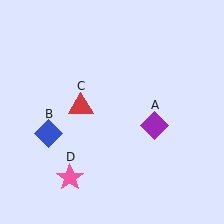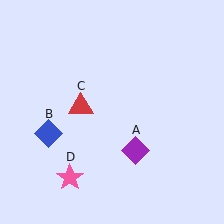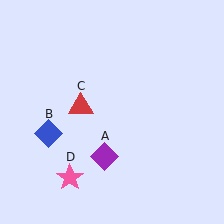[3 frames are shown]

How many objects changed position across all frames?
1 object changed position: purple diamond (object A).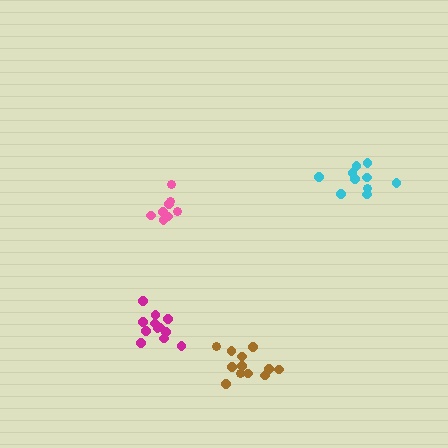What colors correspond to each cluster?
The clusters are colored: cyan, brown, magenta, pink.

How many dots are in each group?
Group 1: 10 dots, Group 2: 12 dots, Group 3: 12 dots, Group 4: 8 dots (42 total).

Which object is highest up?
The cyan cluster is topmost.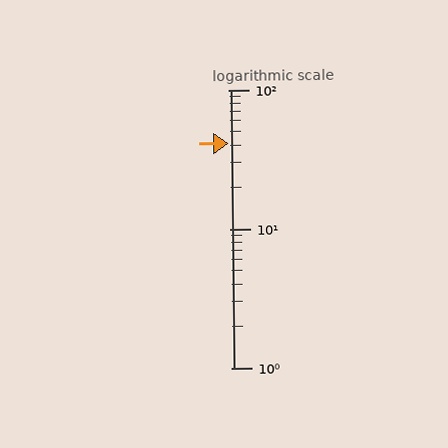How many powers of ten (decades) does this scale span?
The scale spans 2 decades, from 1 to 100.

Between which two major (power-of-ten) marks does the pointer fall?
The pointer is between 10 and 100.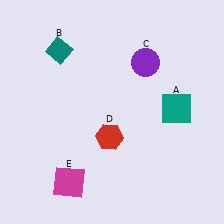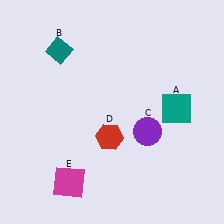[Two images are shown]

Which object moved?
The purple circle (C) moved down.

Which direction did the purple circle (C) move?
The purple circle (C) moved down.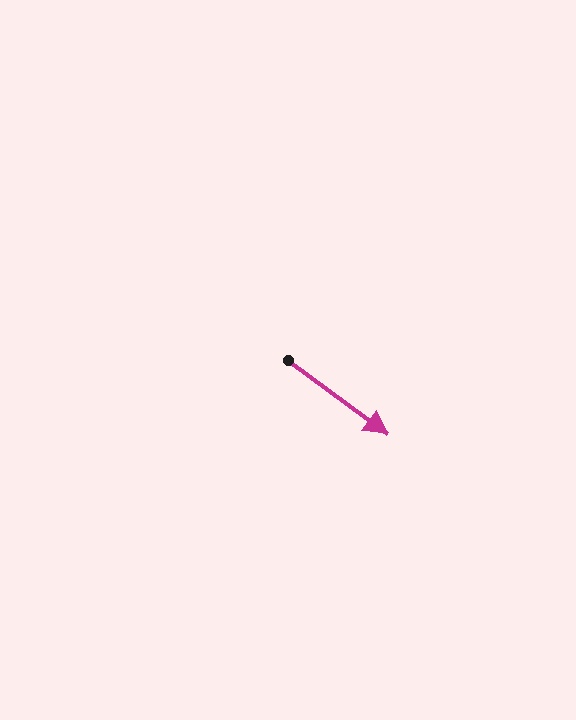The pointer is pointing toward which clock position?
Roughly 4 o'clock.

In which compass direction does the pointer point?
Southeast.